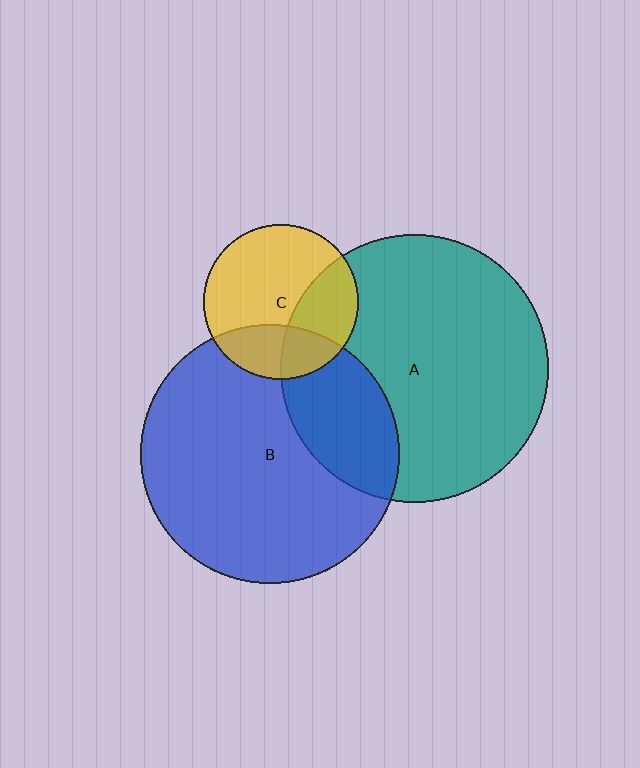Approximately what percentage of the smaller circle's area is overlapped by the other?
Approximately 25%.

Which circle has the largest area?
Circle A (teal).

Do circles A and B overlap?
Yes.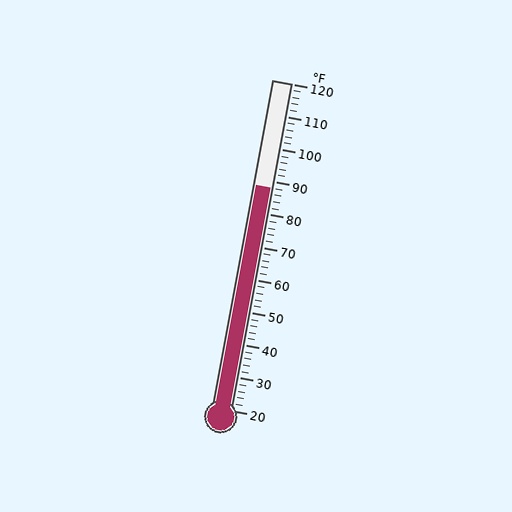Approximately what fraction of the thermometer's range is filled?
The thermometer is filled to approximately 70% of its range.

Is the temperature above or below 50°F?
The temperature is above 50°F.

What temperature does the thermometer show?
The thermometer shows approximately 88°F.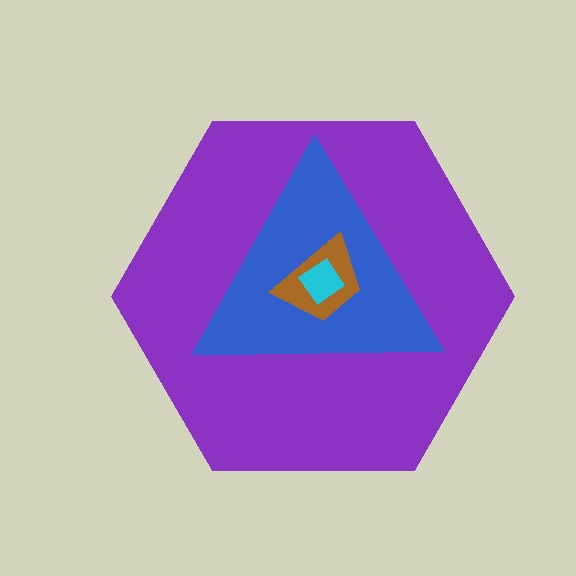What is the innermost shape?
The cyan diamond.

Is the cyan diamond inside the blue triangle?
Yes.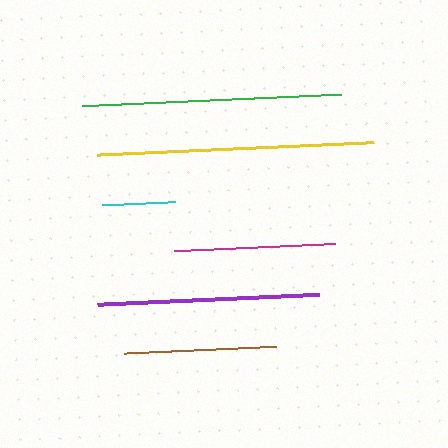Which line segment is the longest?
The yellow line is the longest at approximately 277 pixels.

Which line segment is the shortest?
The cyan line is the shortest at approximately 73 pixels.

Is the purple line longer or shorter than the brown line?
The purple line is longer than the brown line.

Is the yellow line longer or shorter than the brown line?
The yellow line is longer than the brown line.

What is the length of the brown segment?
The brown segment is approximately 152 pixels long.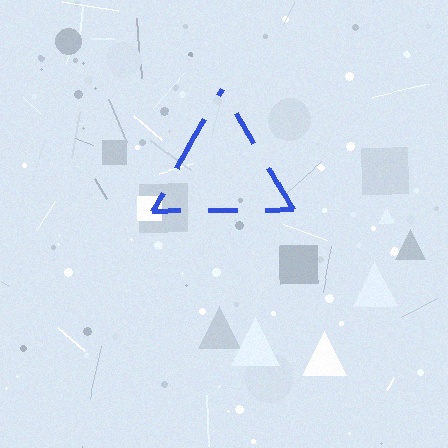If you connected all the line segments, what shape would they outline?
They would outline a triangle.